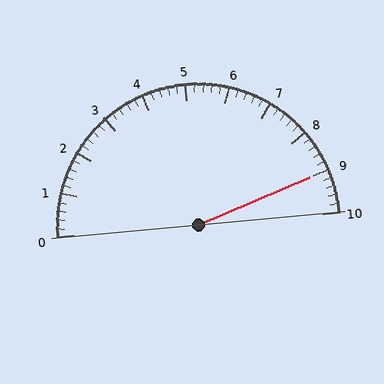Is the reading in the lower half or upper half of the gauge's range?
The reading is in the upper half of the range (0 to 10).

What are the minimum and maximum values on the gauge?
The gauge ranges from 0 to 10.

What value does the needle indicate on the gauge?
The needle indicates approximately 9.0.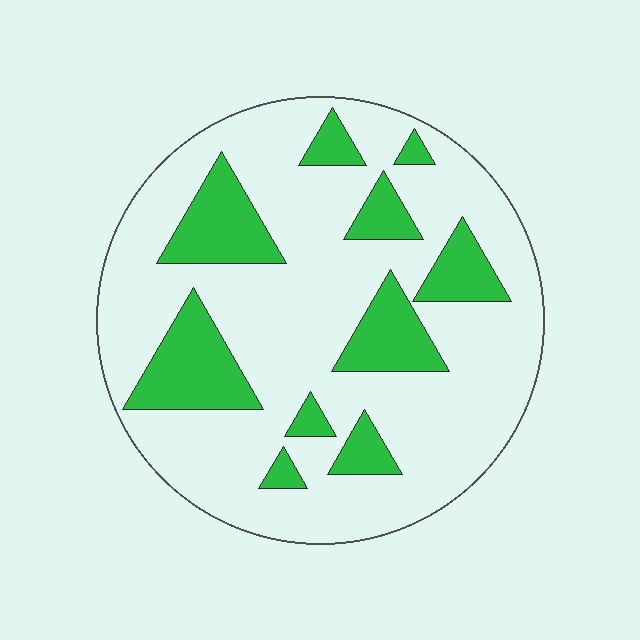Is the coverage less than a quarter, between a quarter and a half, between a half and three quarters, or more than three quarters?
Less than a quarter.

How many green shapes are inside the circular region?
10.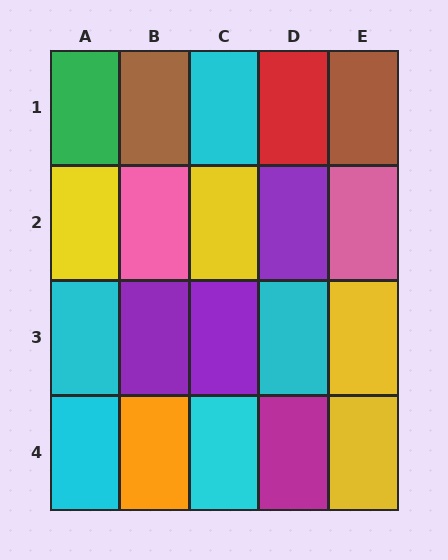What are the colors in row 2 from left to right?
Yellow, pink, yellow, purple, pink.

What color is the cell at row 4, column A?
Cyan.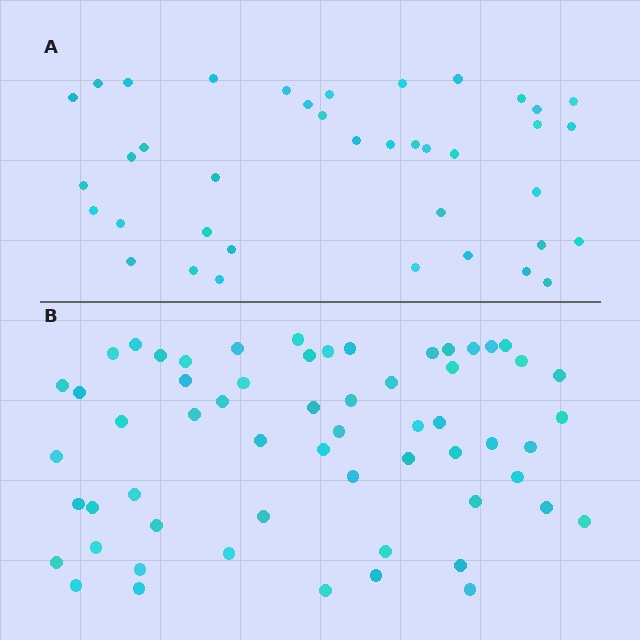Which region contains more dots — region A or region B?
Region B (the bottom region) has more dots.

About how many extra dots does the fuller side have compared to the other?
Region B has approximately 20 more dots than region A.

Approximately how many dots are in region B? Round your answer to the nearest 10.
About 60 dots. (The exact count is 59, which rounds to 60.)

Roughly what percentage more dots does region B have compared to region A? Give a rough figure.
About 50% more.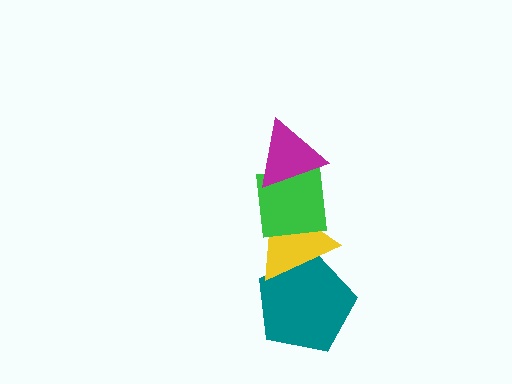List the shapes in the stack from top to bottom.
From top to bottom: the magenta triangle, the green square, the yellow triangle, the teal pentagon.